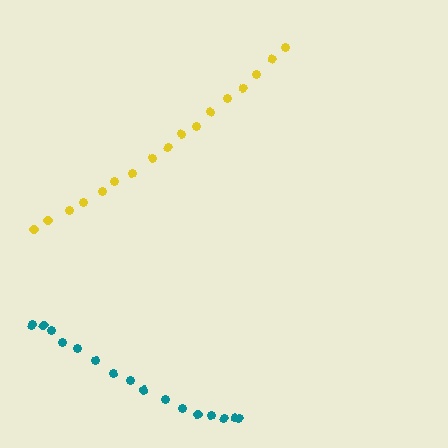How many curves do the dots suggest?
There are 2 distinct paths.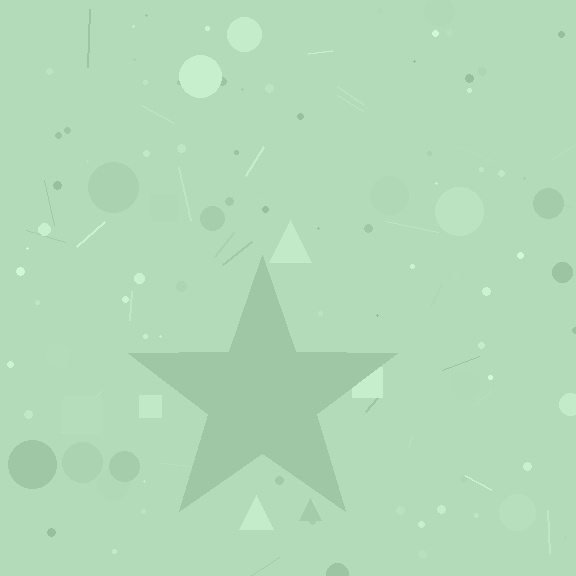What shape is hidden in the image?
A star is hidden in the image.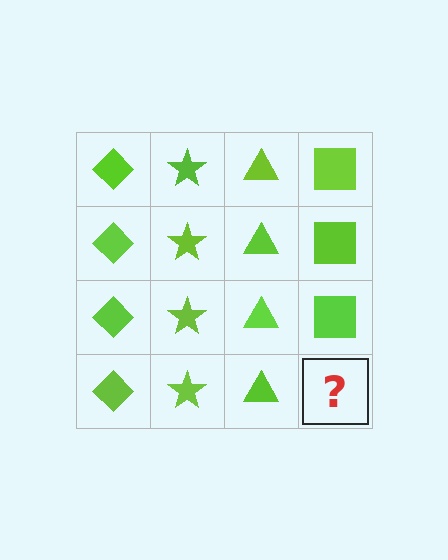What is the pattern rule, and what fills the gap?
The rule is that each column has a consistent shape. The gap should be filled with a lime square.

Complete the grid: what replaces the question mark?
The question mark should be replaced with a lime square.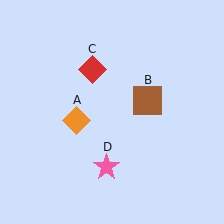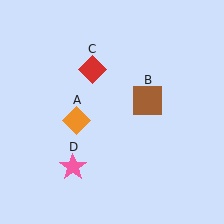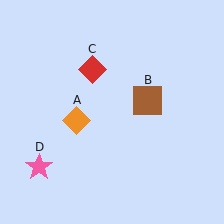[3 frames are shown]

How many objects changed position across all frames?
1 object changed position: pink star (object D).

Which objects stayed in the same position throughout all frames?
Orange diamond (object A) and brown square (object B) and red diamond (object C) remained stationary.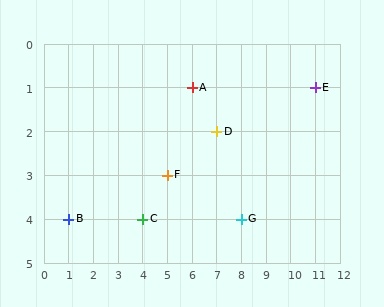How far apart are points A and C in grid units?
Points A and C are 2 columns and 3 rows apart (about 3.6 grid units diagonally).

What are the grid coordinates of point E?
Point E is at grid coordinates (11, 1).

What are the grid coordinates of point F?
Point F is at grid coordinates (5, 3).